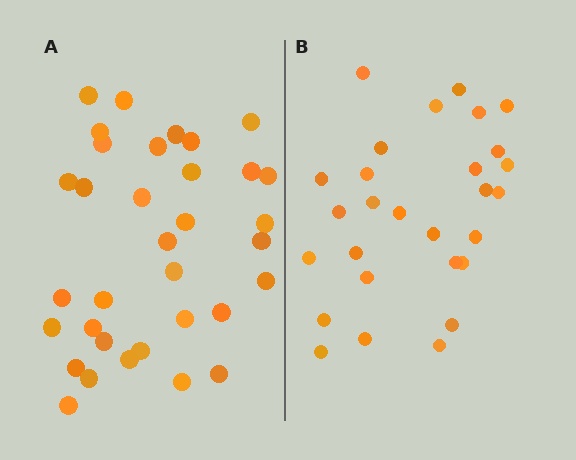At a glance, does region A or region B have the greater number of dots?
Region A (the left region) has more dots.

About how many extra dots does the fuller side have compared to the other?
Region A has about 6 more dots than region B.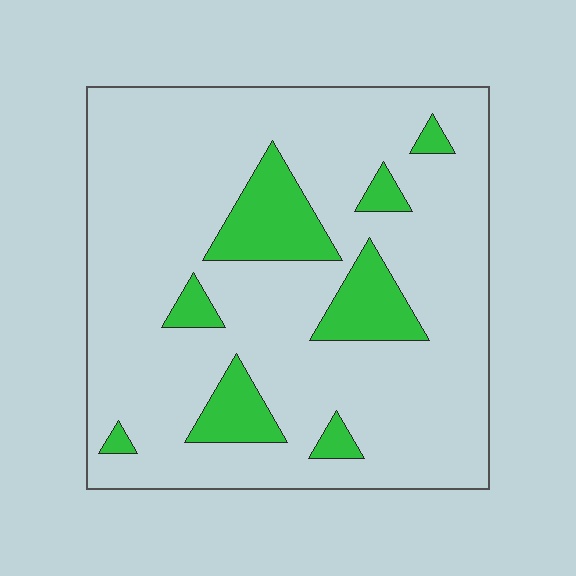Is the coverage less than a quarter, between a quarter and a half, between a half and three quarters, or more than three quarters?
Less than a quarter.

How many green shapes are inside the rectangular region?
8.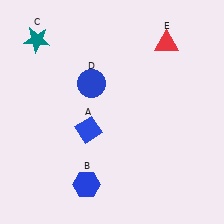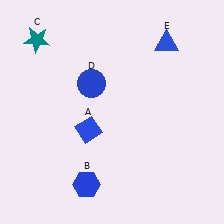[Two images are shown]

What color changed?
The triangle (E) changed from red in Image 1 to blue in Image 2.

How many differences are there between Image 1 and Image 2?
There is 1 difference between the two images.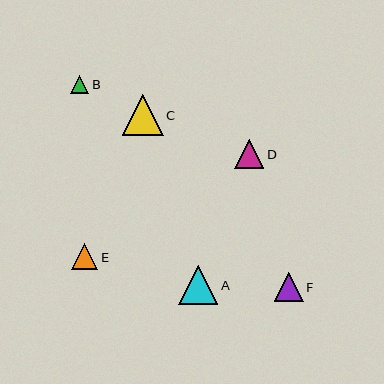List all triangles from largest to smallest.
From largest to smallest: C, A, D, F, E, B.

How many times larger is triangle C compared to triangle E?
Triangle C is approximately 1.6 times the size of triangle E.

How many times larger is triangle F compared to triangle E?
Triangle F is approximately 1.1 times the size of triangle E.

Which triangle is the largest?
Triangle C is the largest with a size of approximately 41 pixels.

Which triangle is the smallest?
Triangle B is the smallest with a size of approximately 19 pixels.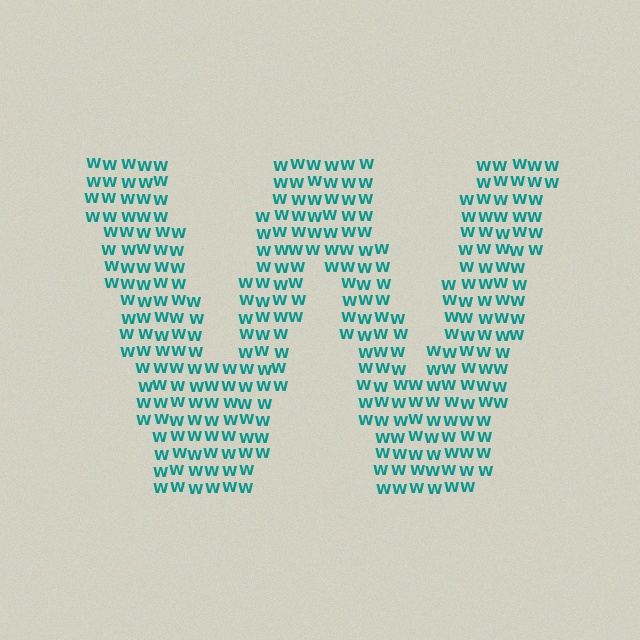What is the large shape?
The large shape is the letter W.